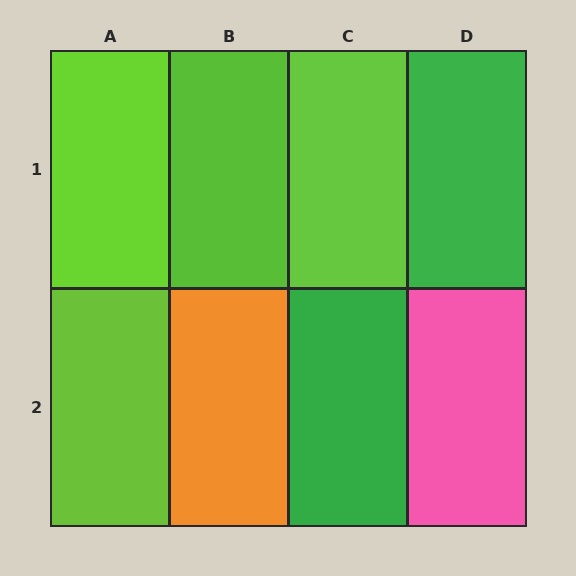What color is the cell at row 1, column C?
Lime.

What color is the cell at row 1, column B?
Lime.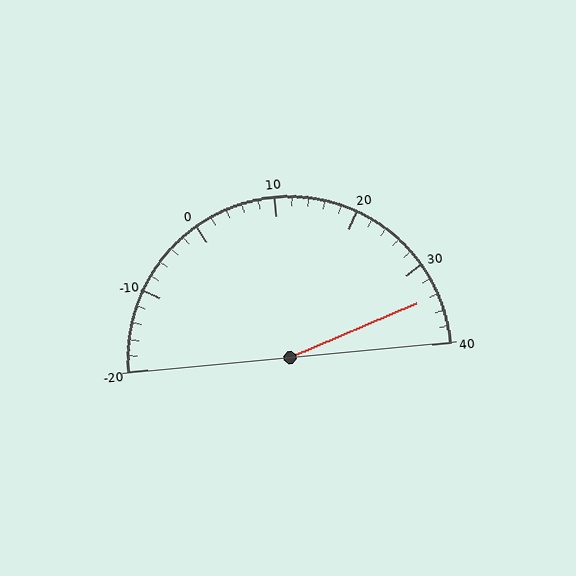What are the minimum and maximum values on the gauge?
The gauge ranges from -20 to 40.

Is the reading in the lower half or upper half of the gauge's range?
The reading is in the upper half of the range (-20 to 40).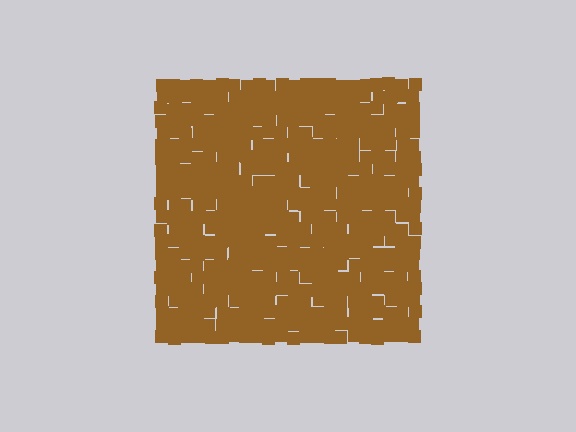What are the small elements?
The small elements are squares.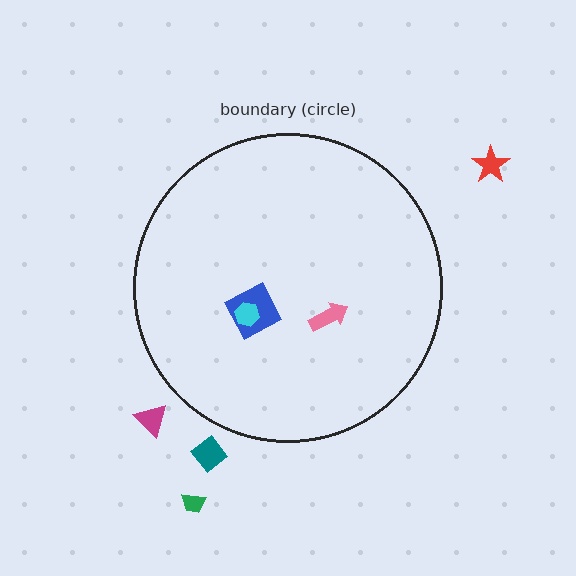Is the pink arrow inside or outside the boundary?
Inside.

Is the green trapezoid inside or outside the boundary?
Outside.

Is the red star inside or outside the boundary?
Outside.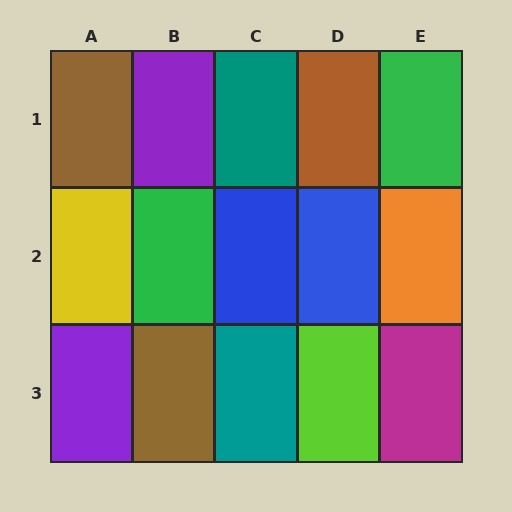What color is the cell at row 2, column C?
Blue.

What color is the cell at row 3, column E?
Magenta.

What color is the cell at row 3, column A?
Purple.